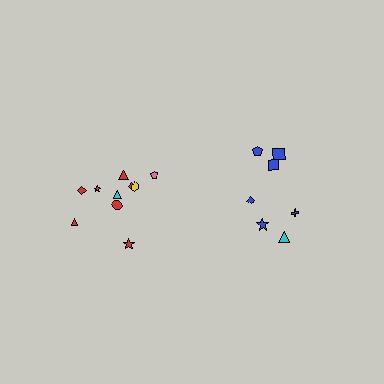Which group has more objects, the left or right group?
The left group.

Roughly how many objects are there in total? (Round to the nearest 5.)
Roughly 15 objects in total.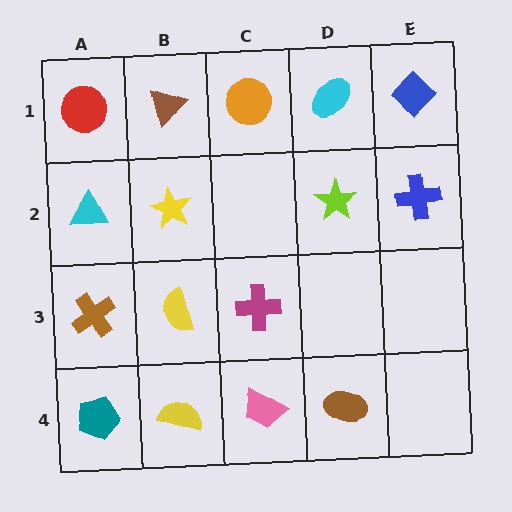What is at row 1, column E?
A blue diamond.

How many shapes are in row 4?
4 shapes.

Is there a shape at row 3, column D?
No, that cell is empty.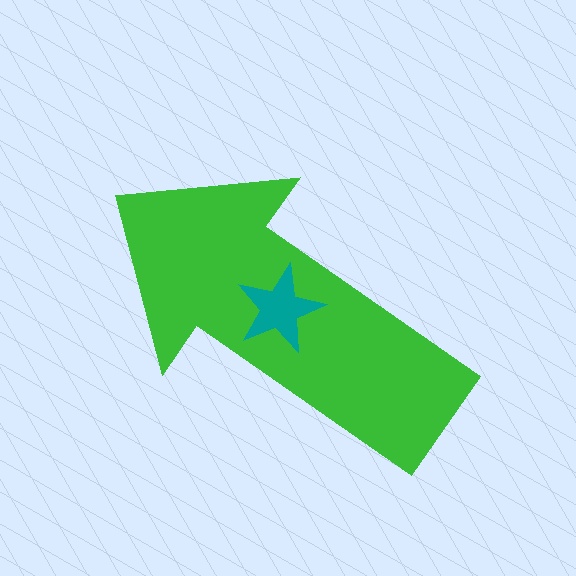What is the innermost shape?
The teal star.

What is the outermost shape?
The green arrow.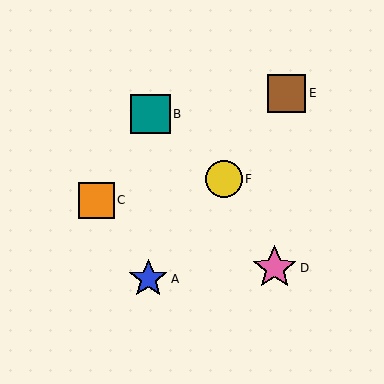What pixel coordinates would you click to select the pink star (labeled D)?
Click at (275, 268) to select the pink star D.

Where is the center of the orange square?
The center of the orange square is at (96, 200).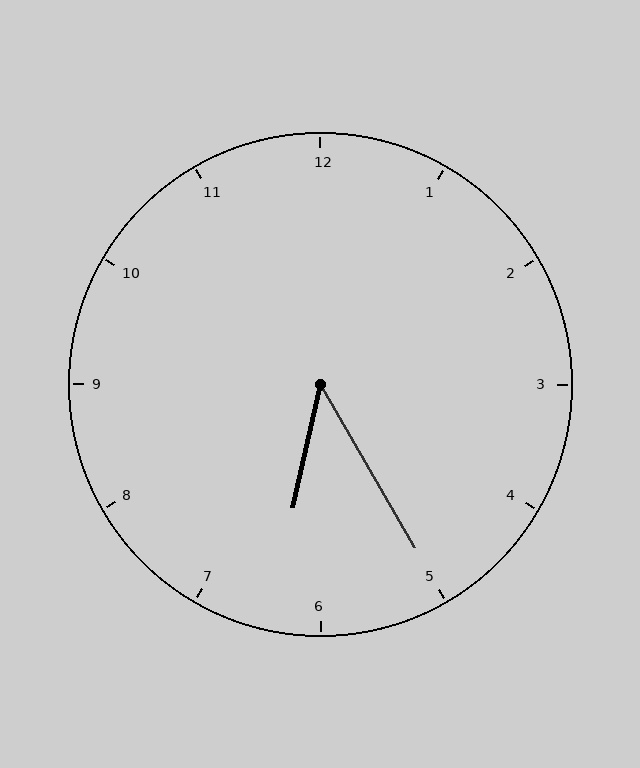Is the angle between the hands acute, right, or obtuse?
It is acute.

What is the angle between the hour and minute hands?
Approximately 42 degrees.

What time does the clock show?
6:25.